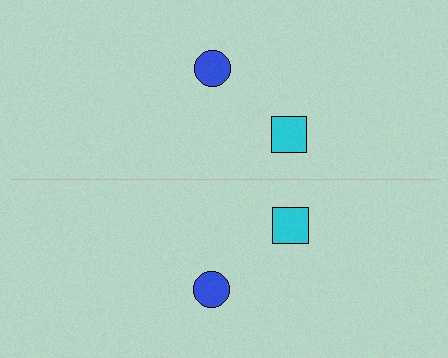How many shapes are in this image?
There are 4 shapes in this image.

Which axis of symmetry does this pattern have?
The pattern has a horizontal axis of symmetry running through the center of the image.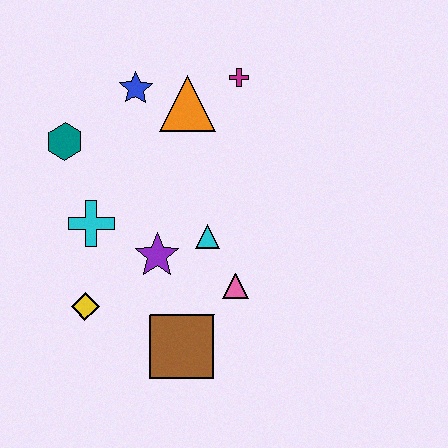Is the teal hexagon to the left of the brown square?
Yes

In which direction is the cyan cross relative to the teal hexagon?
The cyan cross is below the teal hexagon.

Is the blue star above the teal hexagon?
Yes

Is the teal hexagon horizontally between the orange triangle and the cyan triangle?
No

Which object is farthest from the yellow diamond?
The magenta cross is farthest from the yellow diamond.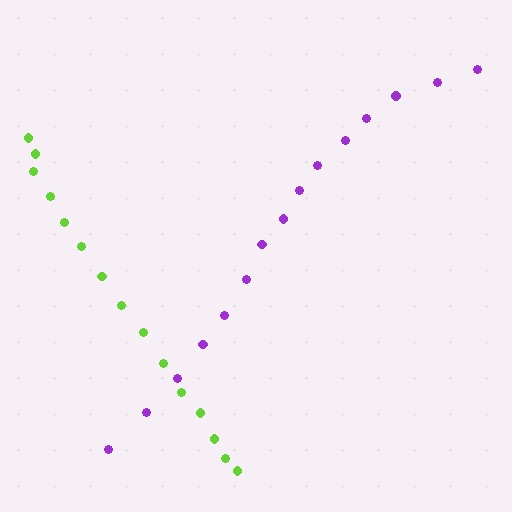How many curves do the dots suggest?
There are 2 distinct paths.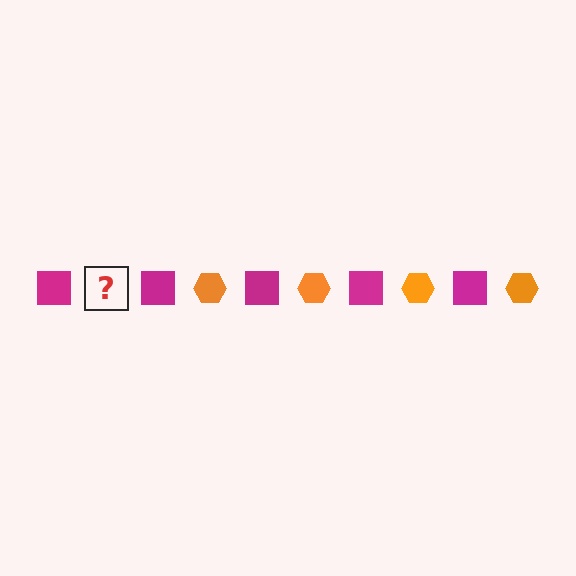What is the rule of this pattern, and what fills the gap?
The rule is that the pattern alternates between magenta square and orange hexagon. The gap should be filled with an orange hexagon.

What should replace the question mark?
The question mark should be replaced with an orange hexagon.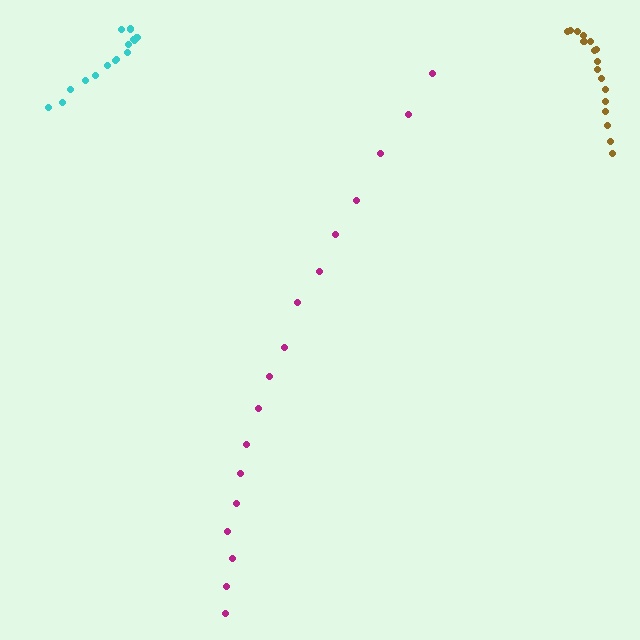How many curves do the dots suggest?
There are 3 distinct paths.